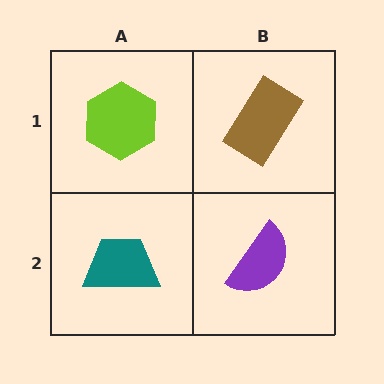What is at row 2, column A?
A teal trapezoid.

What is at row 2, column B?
A purple semicircle.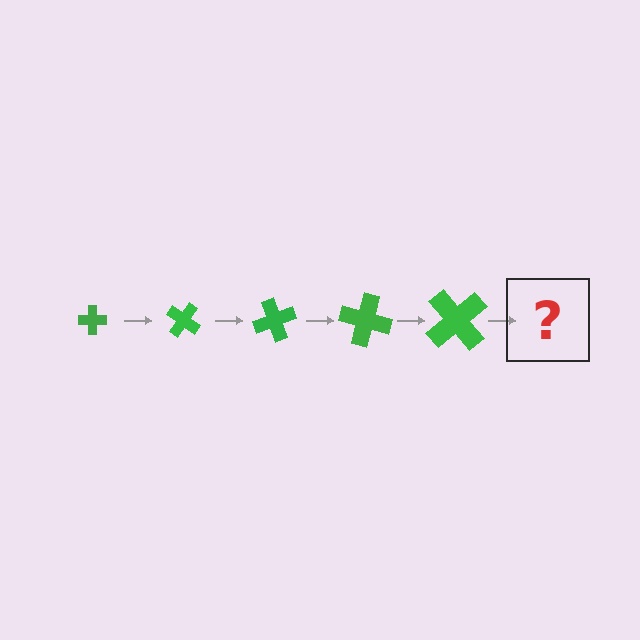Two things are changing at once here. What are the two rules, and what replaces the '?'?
The two rules are that the cross grows larger each step and it rotates 35 degrees each step. The '?' should be a cross, larger than the previous one and rotated 175 degrees from the start.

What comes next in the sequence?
The next element should be a cross, larger than the previous one and rotated 175 degrees from the start.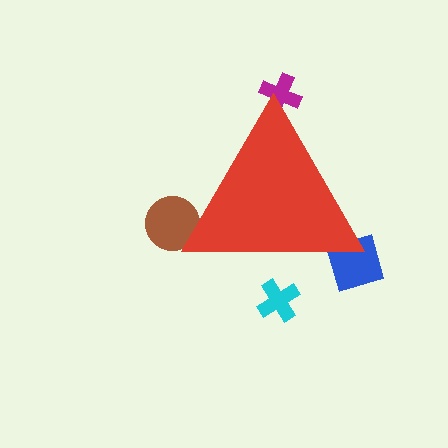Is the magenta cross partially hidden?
Yes, the magenta cross is partially hidden behind the red triangle.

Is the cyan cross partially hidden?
Yes, the cyan cross is partially hidden behind the red triangle.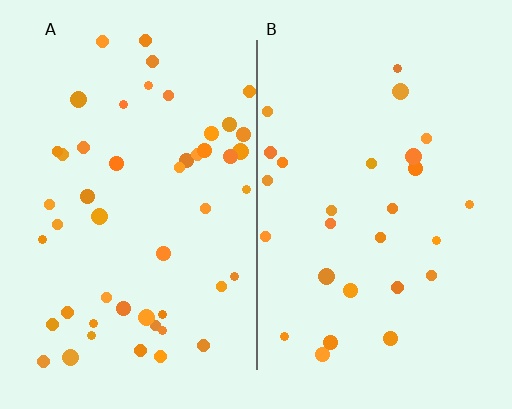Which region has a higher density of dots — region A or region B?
A (the left).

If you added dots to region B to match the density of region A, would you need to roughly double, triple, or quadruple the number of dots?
Approximately double.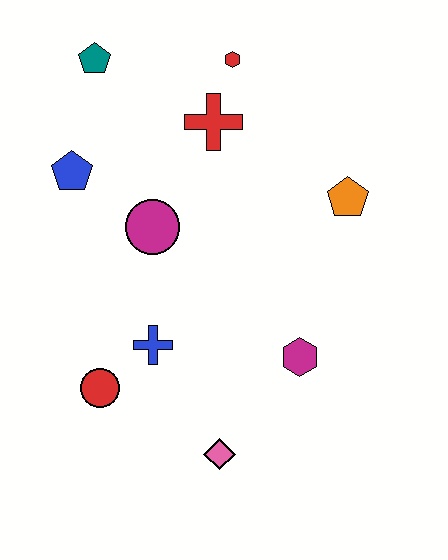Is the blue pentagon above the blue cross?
Yes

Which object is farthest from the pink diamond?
The teal pentagon is farthest from the pink diamond.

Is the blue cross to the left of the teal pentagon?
No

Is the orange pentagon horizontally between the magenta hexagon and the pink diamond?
No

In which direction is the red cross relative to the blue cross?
The red cross is above the blue cross.